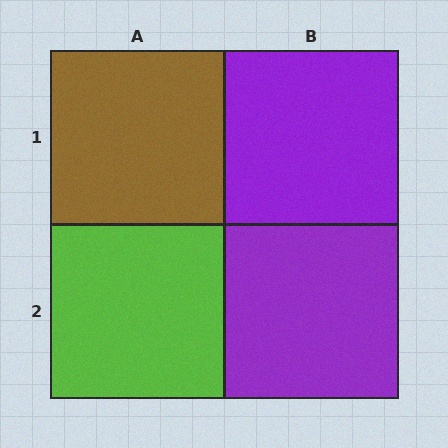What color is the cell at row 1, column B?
Purple.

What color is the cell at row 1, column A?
Brown.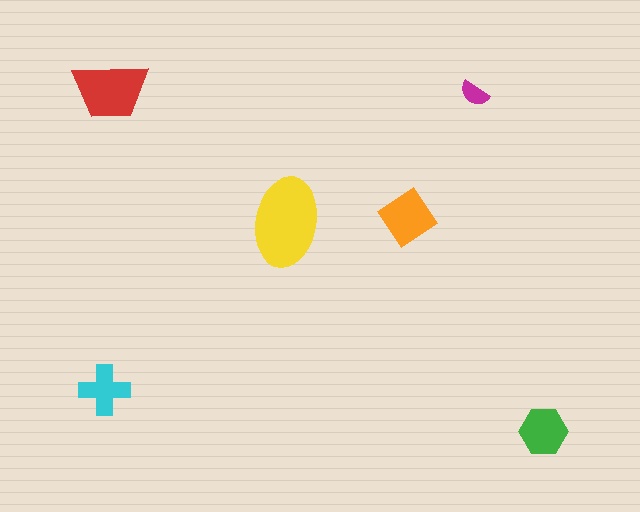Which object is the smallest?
The magenta semicircle.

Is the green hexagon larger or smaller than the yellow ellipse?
Smaller.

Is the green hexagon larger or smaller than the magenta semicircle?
Larger.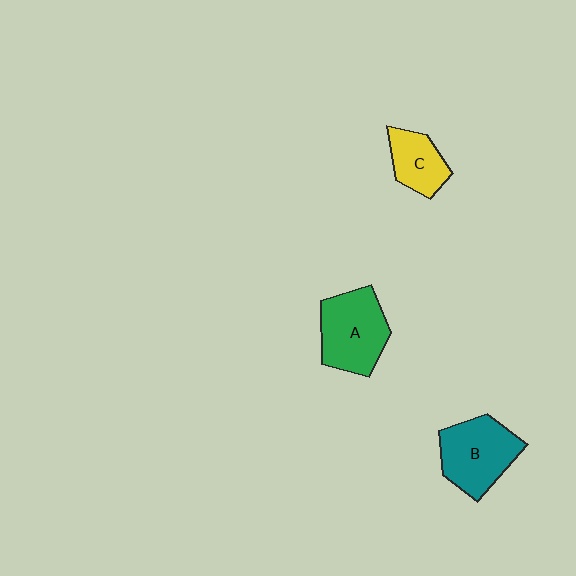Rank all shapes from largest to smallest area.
From largest to smallest: A (green), B (teal), C (yellow).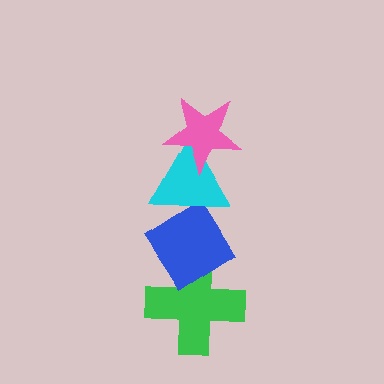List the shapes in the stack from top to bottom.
From top to bottom: the pink star, the cyan triangle, the blue diamond, the green cross.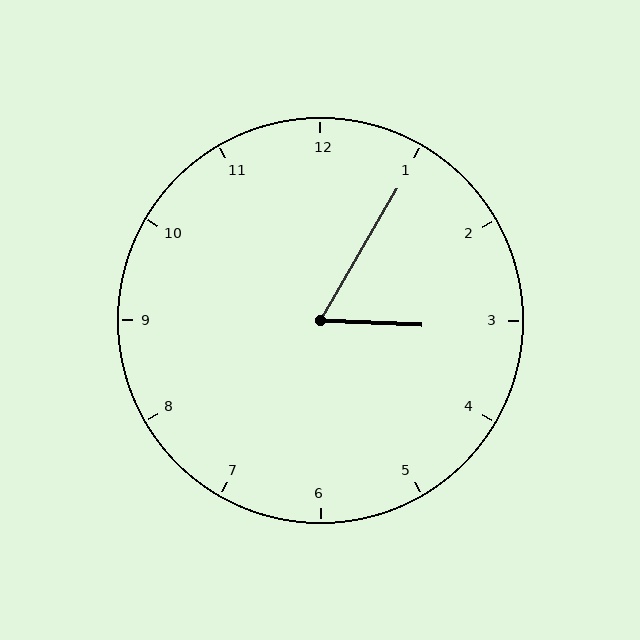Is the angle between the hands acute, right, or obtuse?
It is acute.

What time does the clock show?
3:05.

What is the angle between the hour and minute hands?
Approximately 62 degrees.